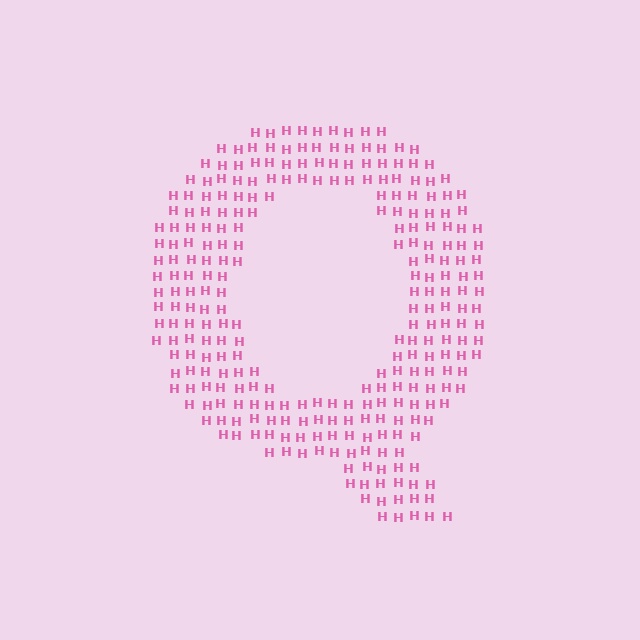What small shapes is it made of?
It is made of small letter H's.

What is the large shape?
The large shape is the letter Q.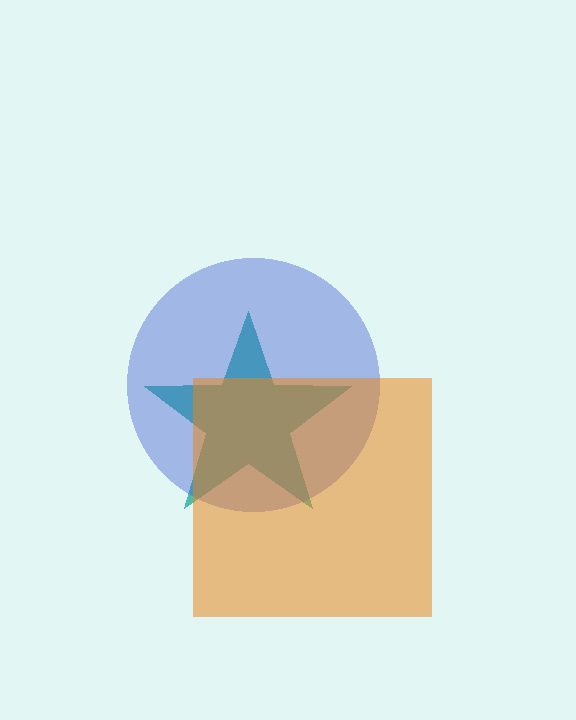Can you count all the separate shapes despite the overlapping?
Yes, there are 3 separate shapes.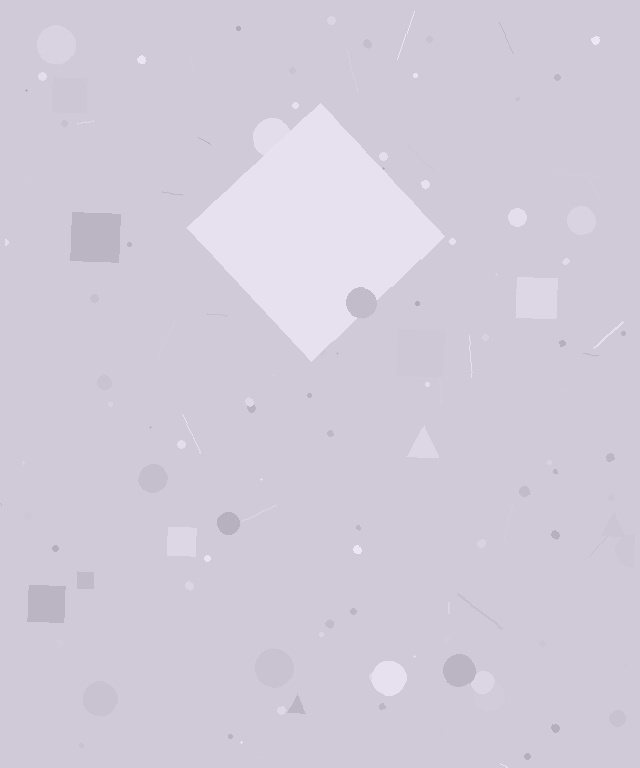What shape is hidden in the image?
A diamond is hidden in the image.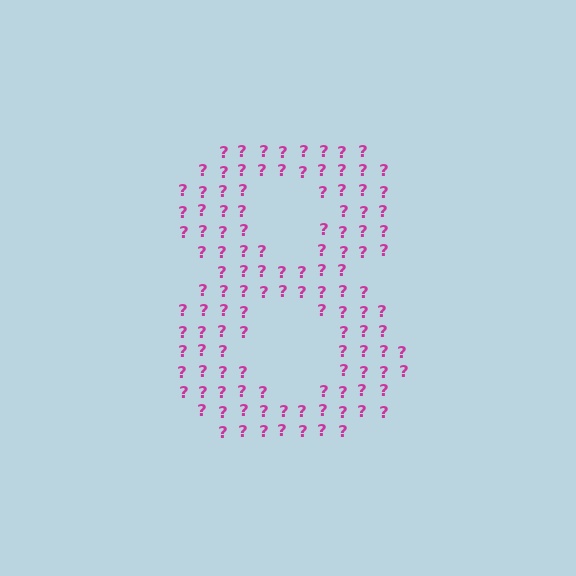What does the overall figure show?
The overall figure shows the digit 8.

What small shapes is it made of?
It is made of small question marks.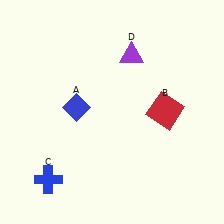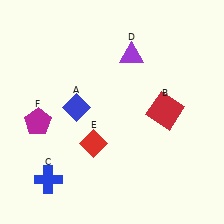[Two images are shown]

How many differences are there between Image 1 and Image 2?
There are 2 differences between the two images.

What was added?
A red diamond (E), a magenta pentagon (F) were added in Image 2.